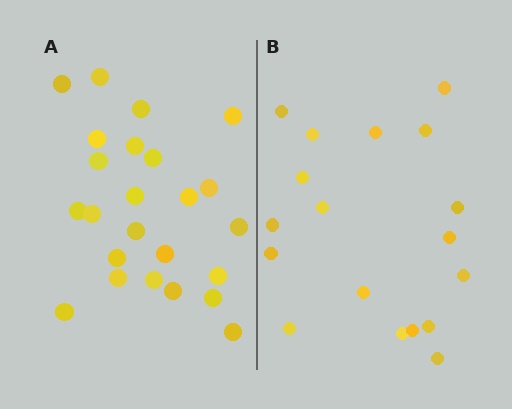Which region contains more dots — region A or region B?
Region A (the left region) has more dots.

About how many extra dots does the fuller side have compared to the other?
Region A has about 6 more dots than region B.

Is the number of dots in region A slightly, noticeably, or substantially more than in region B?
Region A has noticeably more, but not dramatically so. The ratio is roughly 1.3 to 1.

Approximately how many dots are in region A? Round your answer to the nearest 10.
About 20 dots. (The exact count is 24, which rounds to 20.)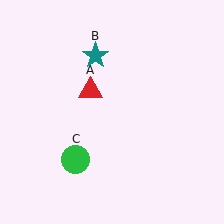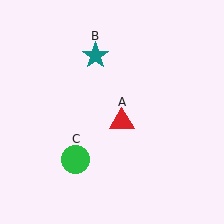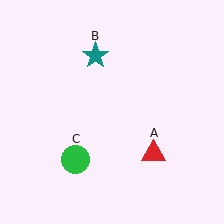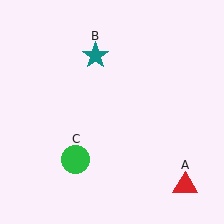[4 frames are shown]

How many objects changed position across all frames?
1 object changed position: red triangle (object A).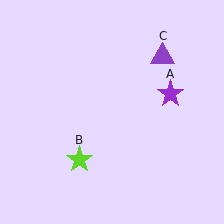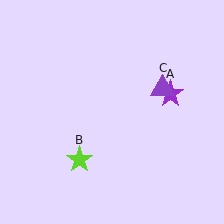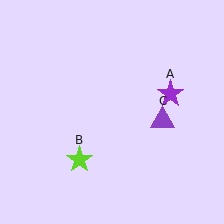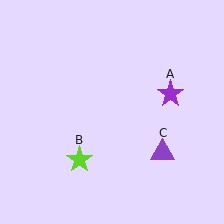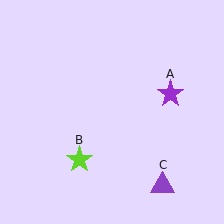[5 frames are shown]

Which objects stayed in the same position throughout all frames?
Purple star (object A) and lime star (object B) remained stationary.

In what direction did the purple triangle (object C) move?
The purple triangle (object C) moved down.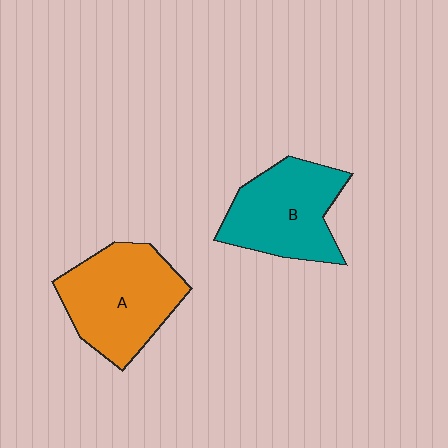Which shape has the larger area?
Shape A (orange).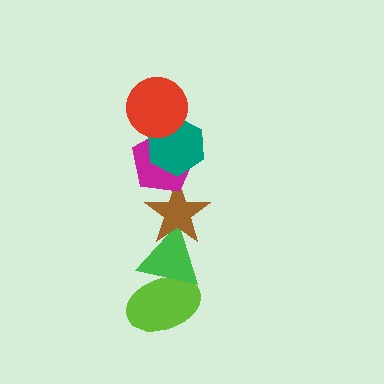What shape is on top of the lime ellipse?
The green triangle is on top of the lime ellipse.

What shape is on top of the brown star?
The magenta pentagon is on top of the brown star.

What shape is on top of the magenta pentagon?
The teal hexagon is on top of the magenta pentagon.